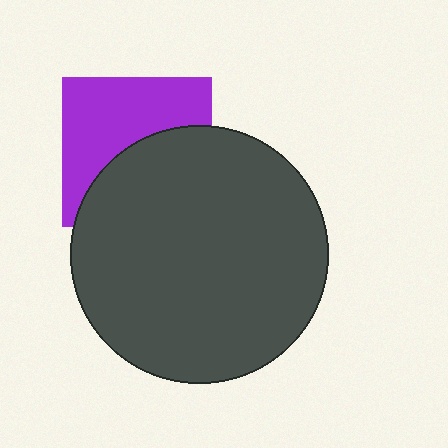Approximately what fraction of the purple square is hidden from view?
Roughly 48% of the purple square is hidden behind the dark gray circle.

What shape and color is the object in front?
The object in front is a dark gray circle.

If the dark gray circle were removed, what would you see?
You would see the complete purple square.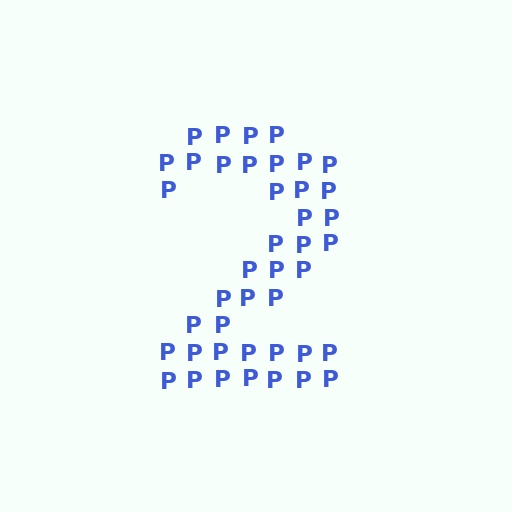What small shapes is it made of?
It is made of small letter P's.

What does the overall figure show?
The overall figure shows the digit 2.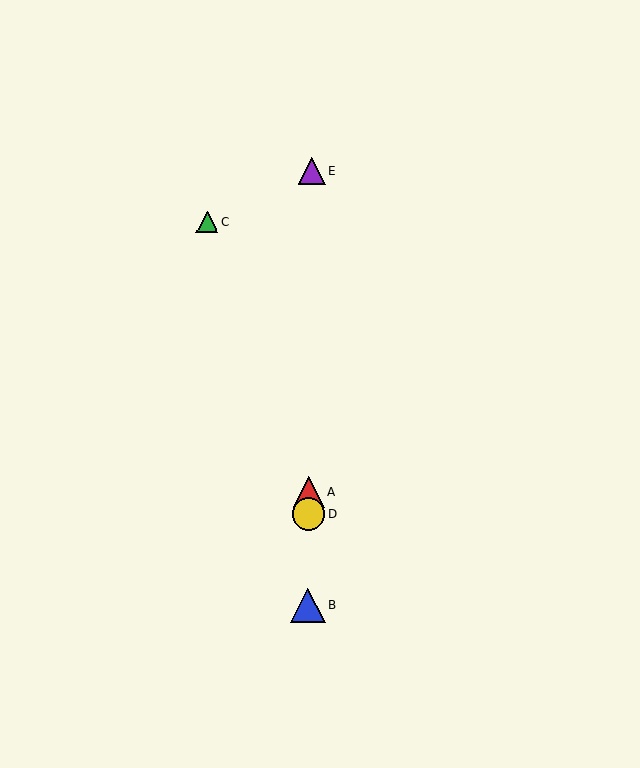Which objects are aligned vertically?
Objects A, B, D, E are aligned vertically.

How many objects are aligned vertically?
4 objects (A, B, D, E) are aligned vertically.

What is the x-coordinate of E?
Object E is at x≈312.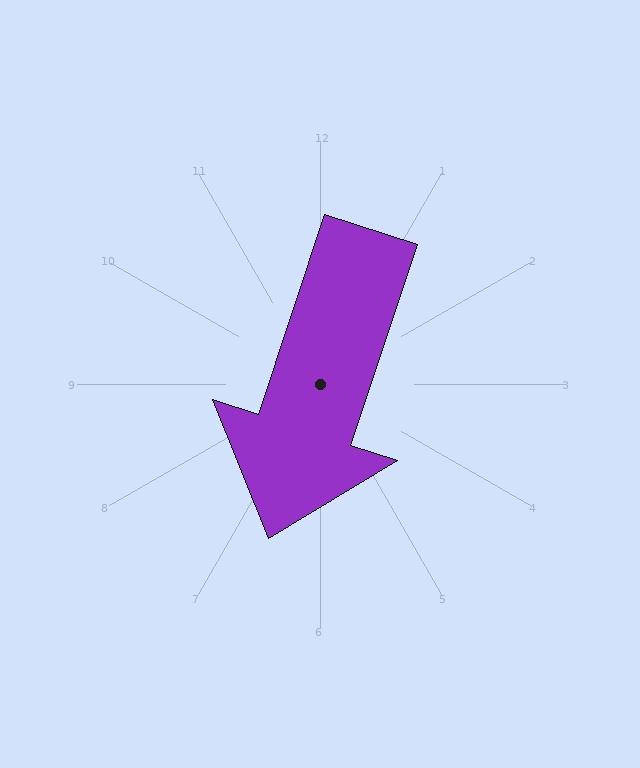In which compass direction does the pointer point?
South.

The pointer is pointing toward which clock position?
Roughly 7 o'clock.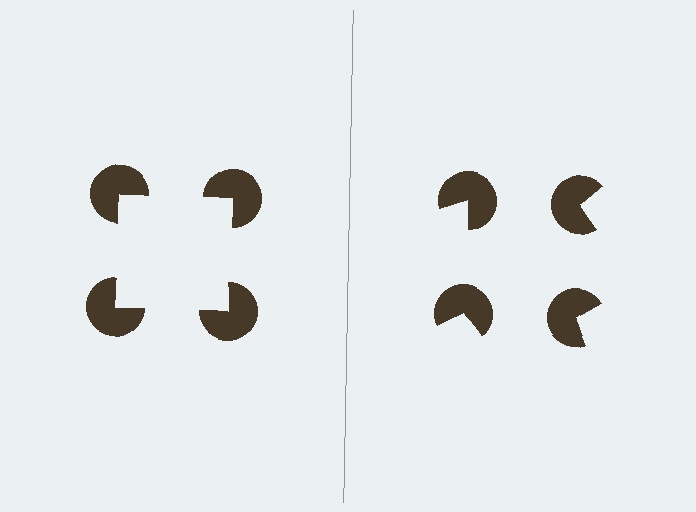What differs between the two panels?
The pac-man discs are positioned identically on both sides; only the wedge orientations differ. On the left they align to a square; on the right they are misaligned.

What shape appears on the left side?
An illusory square.